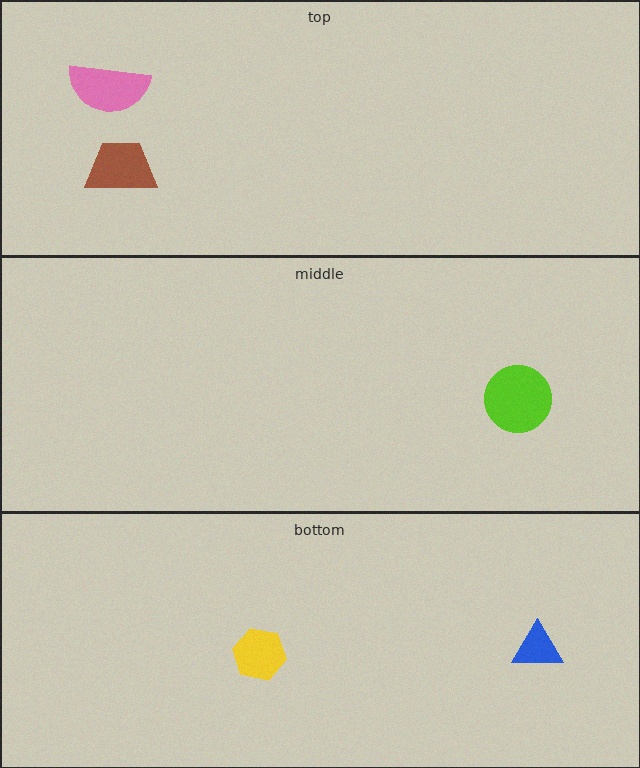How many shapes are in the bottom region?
2.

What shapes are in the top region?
The brown trapezoid, the pink semicircle.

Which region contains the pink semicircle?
The top region.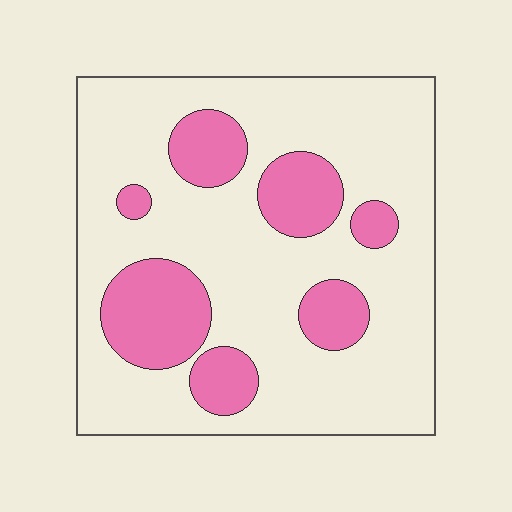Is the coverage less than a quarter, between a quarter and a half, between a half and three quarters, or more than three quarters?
Less than a quarter.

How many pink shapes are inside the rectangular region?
7.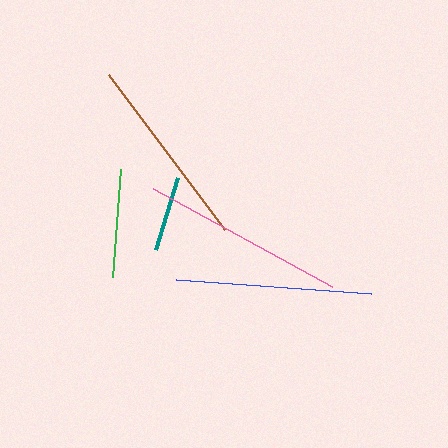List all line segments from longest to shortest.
From longest to shortest: pink, blue, brown, green, teal.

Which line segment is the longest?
The pink line is the longest at approximately 204 pixels.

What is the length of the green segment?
The green segment is approximately 109 pixels long.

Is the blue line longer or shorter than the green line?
The blue line is longer than the green line.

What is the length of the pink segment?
The pink segment is approximately 204 pixels long.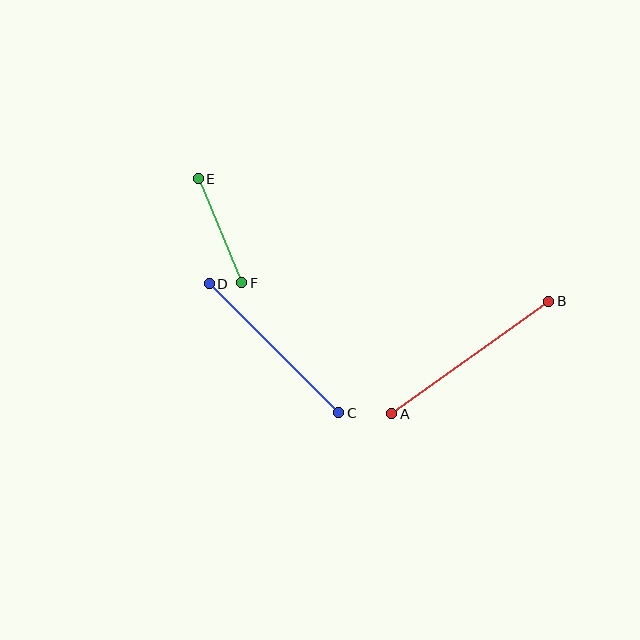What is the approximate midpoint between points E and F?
The midpoint is at approximately (220, 231) pixels.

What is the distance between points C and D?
The distance is approximately 183 pixels.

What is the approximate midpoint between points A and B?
The midpoint is at approximately (470, 357) pixels.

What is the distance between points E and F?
The distance is approximately 113 pixels.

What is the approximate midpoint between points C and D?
The midpoint is at approximately (274, 348) pixels.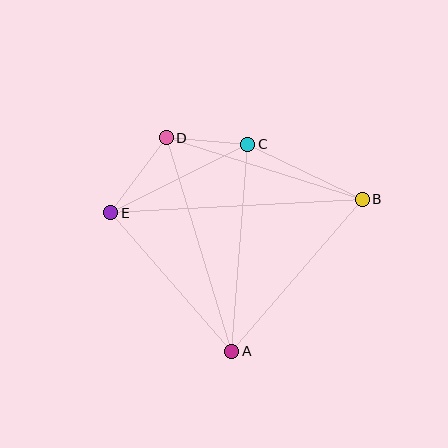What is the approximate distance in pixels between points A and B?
The distance between A and B is approximately 200 pixels.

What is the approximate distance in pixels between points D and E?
The distance between D and E is approximately 93 pixels.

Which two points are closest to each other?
Points C and D are closest to each other.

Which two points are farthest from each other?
Points B and E are farthest from each other.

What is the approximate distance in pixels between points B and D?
The distance between B and D is approximately 206 pixels.